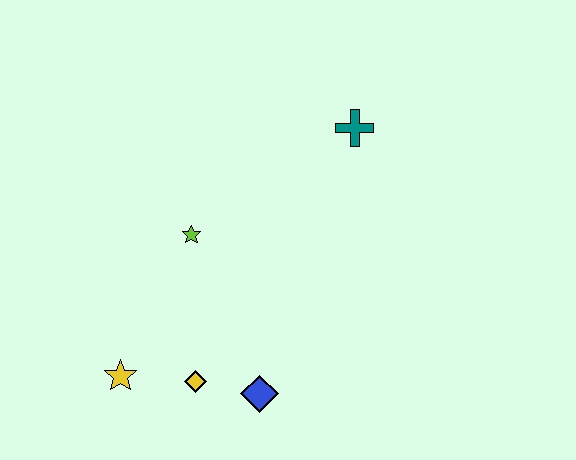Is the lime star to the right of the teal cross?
No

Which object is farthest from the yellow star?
The teal cross is farthest from the yellow star.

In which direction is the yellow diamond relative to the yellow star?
The yellow diamond is to the right of the yellow star.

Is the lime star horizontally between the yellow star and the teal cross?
Yes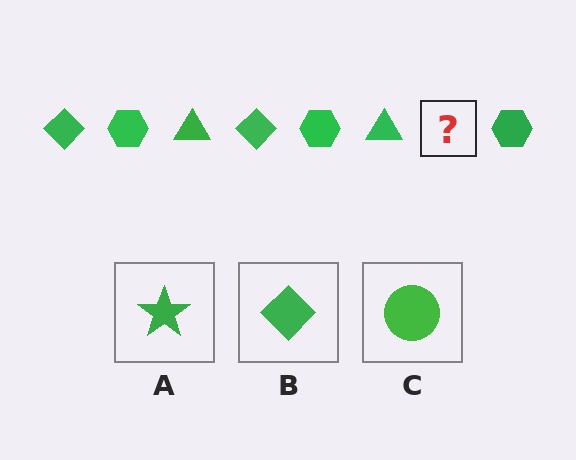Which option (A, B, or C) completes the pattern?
B.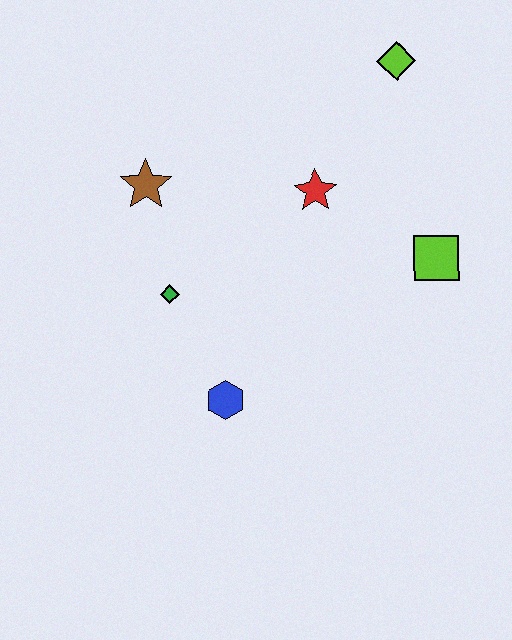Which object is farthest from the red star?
The blue hexagon is farthest from the red star.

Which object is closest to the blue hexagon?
The green diamond is closest to the blue hexagon.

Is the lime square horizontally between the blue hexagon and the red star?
No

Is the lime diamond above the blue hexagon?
Yes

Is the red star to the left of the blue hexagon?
No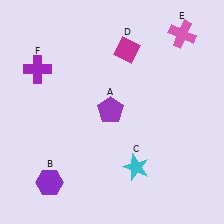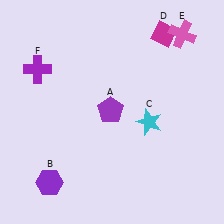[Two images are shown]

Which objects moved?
The objects that moved are: the cyan star (C), the magenta diamond (D).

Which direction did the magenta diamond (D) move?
The magenta diamond (D) moved right.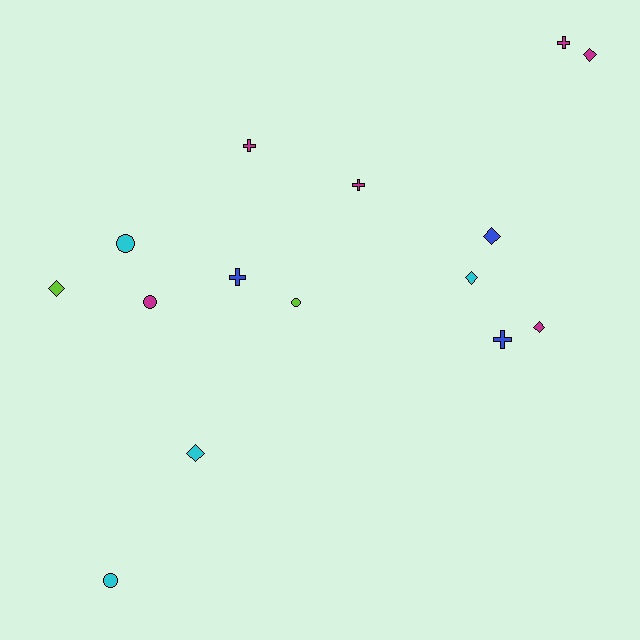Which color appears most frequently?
Magenta, with 6 objects.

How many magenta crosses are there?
There are 3 magenta crosses.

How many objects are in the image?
There are 15 objects.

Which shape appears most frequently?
Diamond, with 6 objects.